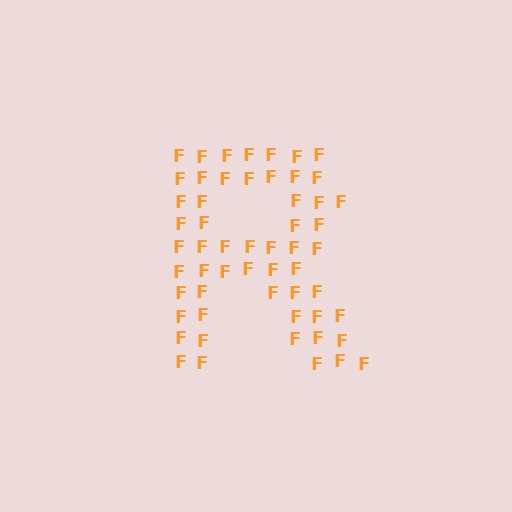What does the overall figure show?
The overall figure shows the letter R.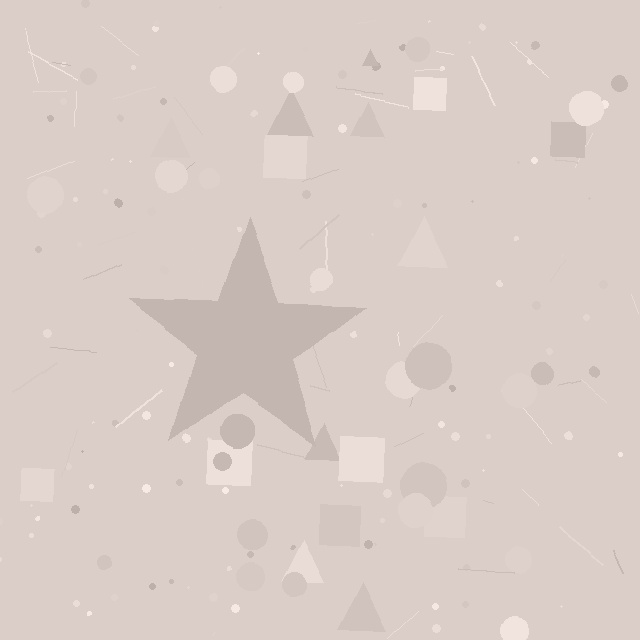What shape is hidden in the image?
A star is hidden in the image.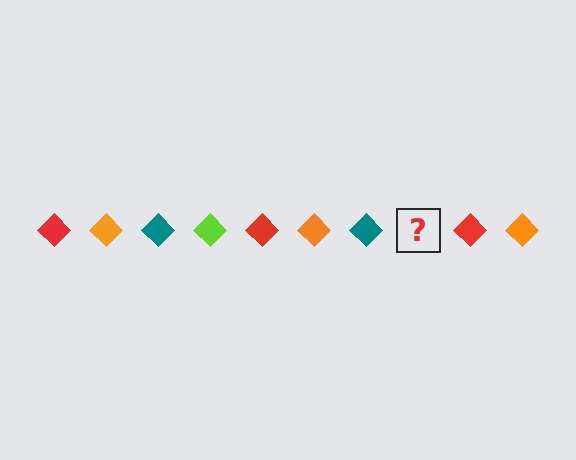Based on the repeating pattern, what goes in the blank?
The blank should be a lime diamond.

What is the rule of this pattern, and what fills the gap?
The rule is that the pattern cycles through red, orange, teal, lime diamonds. The gap should be filled with a lime diamond.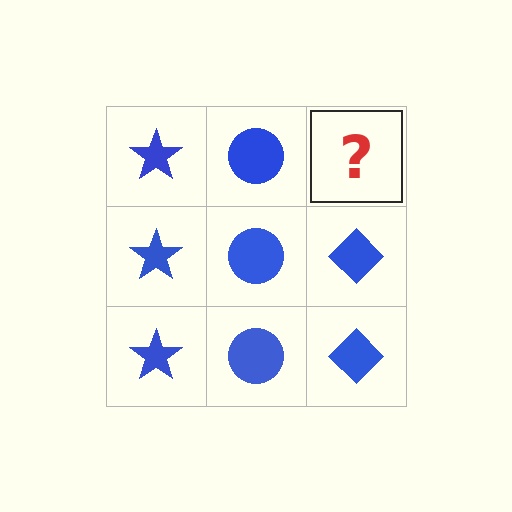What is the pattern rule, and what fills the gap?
The rule is that each column has a consistent shape. The gap should be filled with a blue diamond.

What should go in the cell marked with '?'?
The missing cell should contain a blue diamond.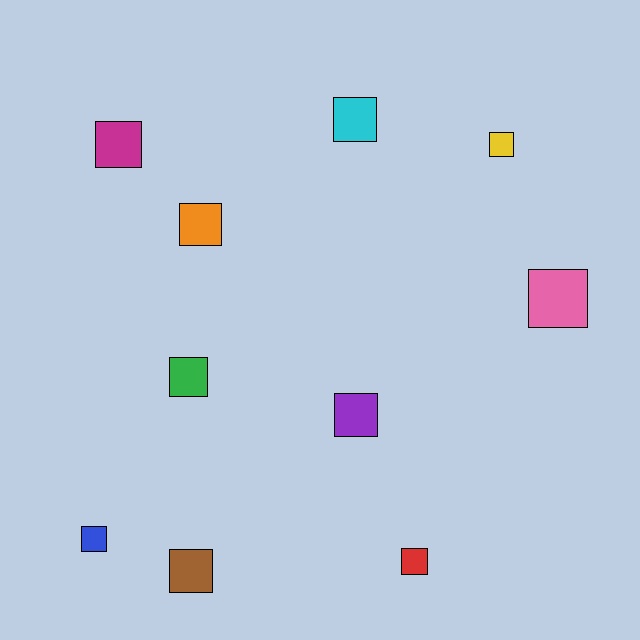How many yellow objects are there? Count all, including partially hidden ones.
There is 1 yellow object.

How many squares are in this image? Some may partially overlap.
There are 10 squares.